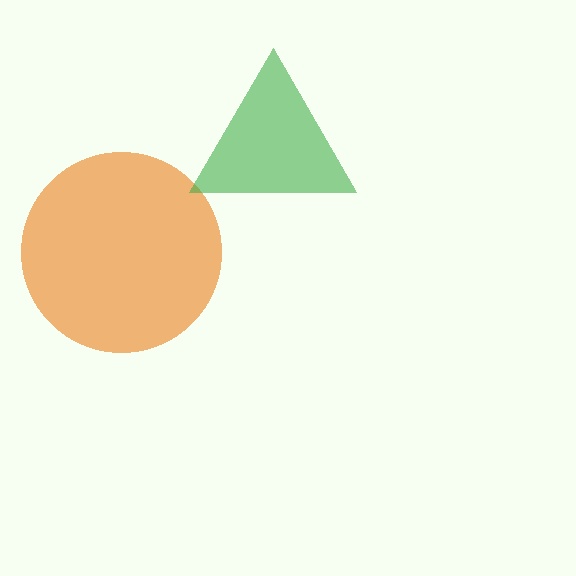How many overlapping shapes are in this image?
There are 2 overlapping shapes in the image.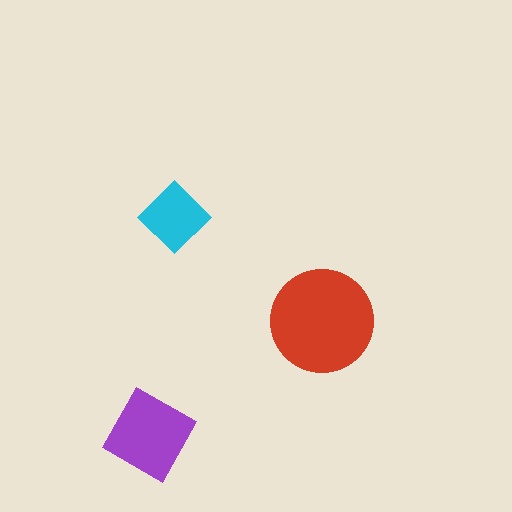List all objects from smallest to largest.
The cyan diamond, the purple square, the red circle.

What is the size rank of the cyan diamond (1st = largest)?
3rd.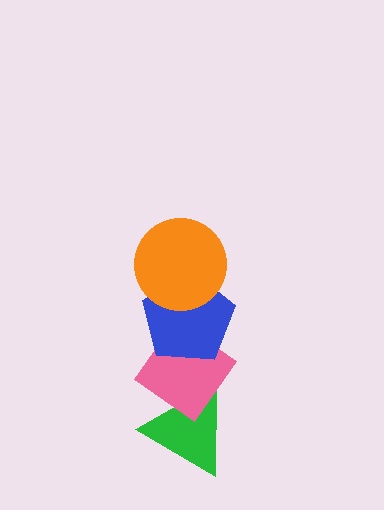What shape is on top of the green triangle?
The pink diamond is on top of the green triangle.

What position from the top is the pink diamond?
The pink diamond is 3rd from the top.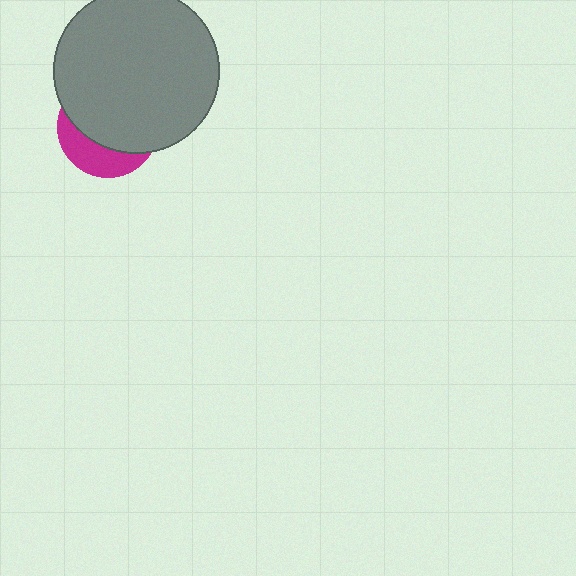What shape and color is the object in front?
The object in front is a gray circle.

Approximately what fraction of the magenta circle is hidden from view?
Roughly 69% of the magenta circle is hidden behind the gray circle.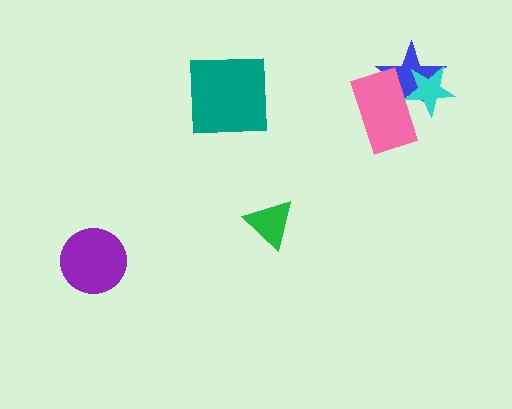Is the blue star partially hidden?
Yes, it is partially covered by another shape.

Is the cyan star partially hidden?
No, no other shape covers it.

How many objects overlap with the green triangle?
0 objects overlap with the green triangle.